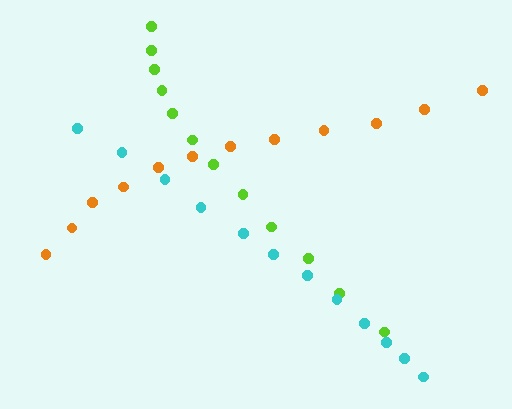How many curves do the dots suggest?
There are 3 distinct paths.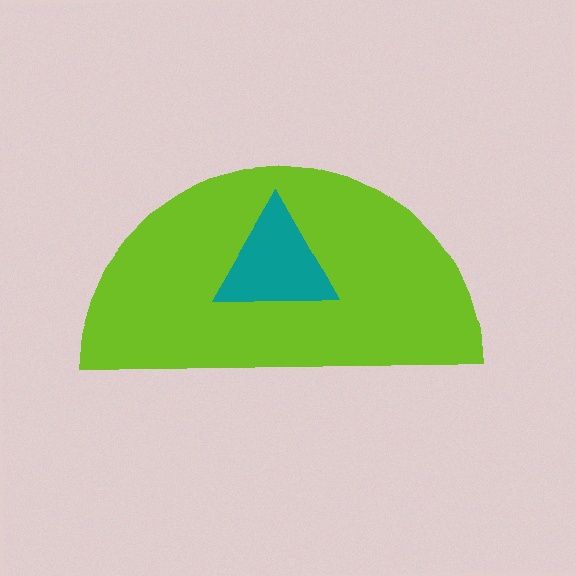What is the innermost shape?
The teal triangle.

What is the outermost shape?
The lime semicircle.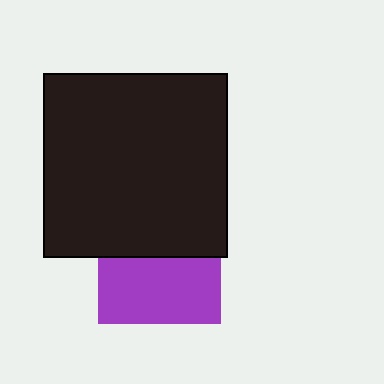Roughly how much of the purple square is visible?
About half of it is visible (roughly 54%).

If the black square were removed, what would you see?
You would see the complete purple square.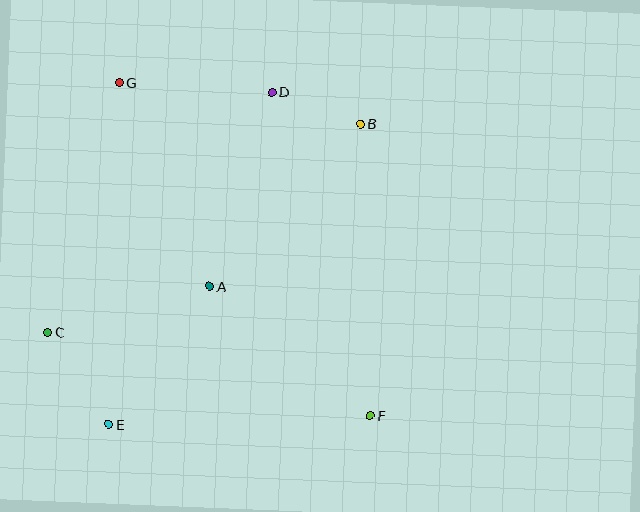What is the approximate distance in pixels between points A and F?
The distance between A and F is approximately 207 pixels.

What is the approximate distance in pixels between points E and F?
The distance between E and F is approximately 261 pixels.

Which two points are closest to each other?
Points B and D are closest to each other.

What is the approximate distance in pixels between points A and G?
The distance between A and G is approximately 223 pixels.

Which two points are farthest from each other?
Points F and G are farthest from each other.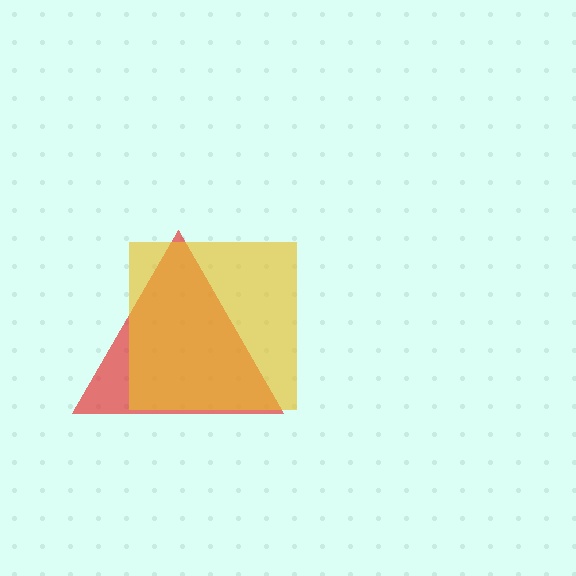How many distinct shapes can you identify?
There are 2 distinct shapes: a red triangle, a yellow square.